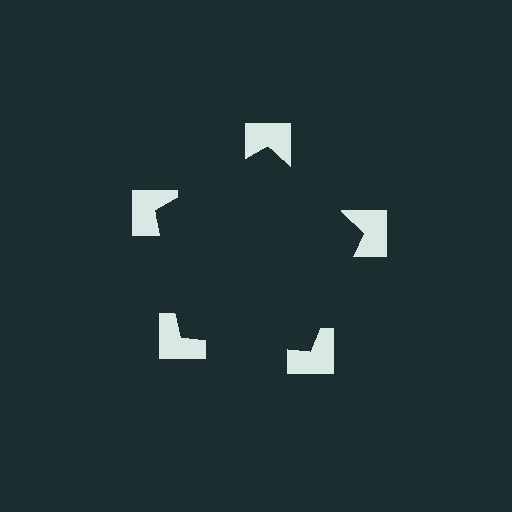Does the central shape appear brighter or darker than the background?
It typically appears slightly darker than the background, even though no actual brightness change is drawn.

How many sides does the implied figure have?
5 sides.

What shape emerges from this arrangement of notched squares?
An illusory pentagon — its edges are inferred from the aligned wedge cuts in the notched squares, not physically drawn.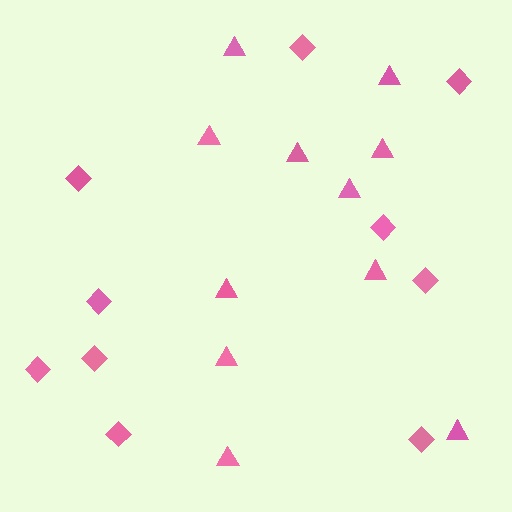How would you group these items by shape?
There are 2 groups: one group of triangles (11) and one group of diamonds (10).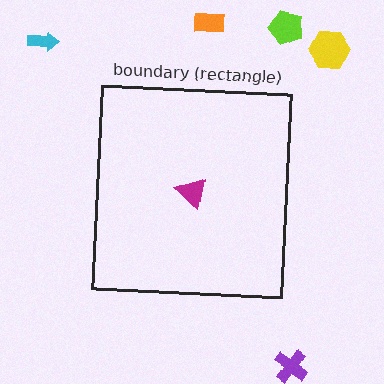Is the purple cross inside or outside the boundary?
Outside.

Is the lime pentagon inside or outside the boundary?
Outside.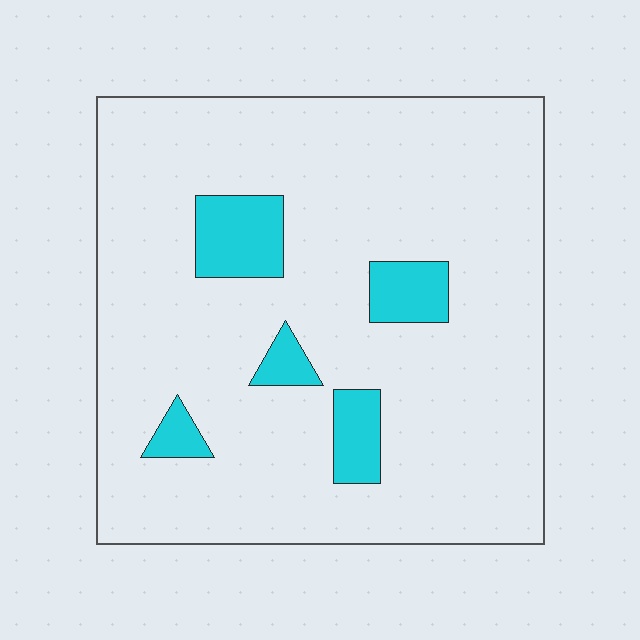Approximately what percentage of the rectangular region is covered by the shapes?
Approximately 10%.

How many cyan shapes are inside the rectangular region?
5.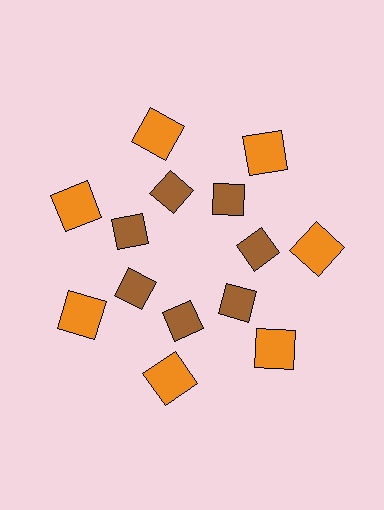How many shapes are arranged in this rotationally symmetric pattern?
There are 14 shapes, arranged in 7 groups of 2.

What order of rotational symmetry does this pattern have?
This pattern has 7-fold rotational symmetry.